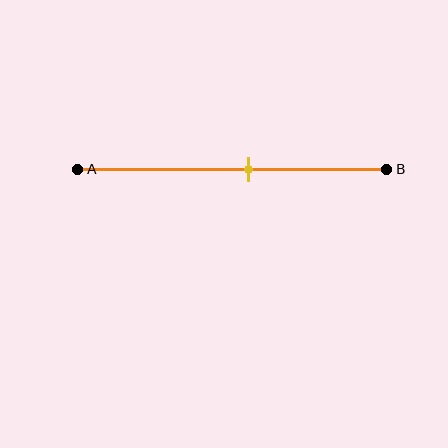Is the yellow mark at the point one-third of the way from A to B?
No, the mark is at about 55% from A, not at the 33% one-third point.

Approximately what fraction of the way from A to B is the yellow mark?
The yellow mark is approximately 55% of the way from A to B.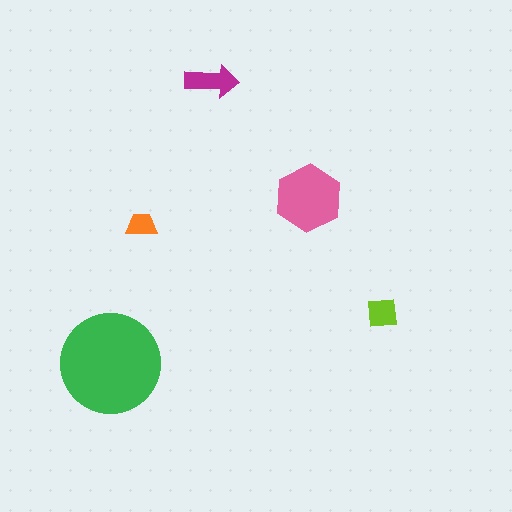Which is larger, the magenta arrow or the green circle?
The green circle.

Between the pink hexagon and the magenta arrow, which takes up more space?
The pink hexagon.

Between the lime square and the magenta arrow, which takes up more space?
The magenta arrow.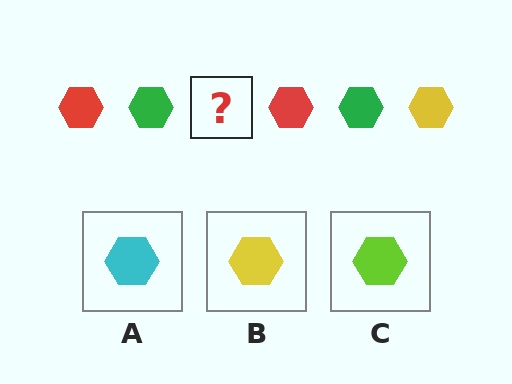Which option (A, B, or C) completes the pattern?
B.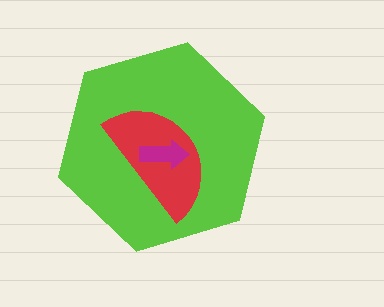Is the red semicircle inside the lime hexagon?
Yes.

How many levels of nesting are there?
3.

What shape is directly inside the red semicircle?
The magenta arrow.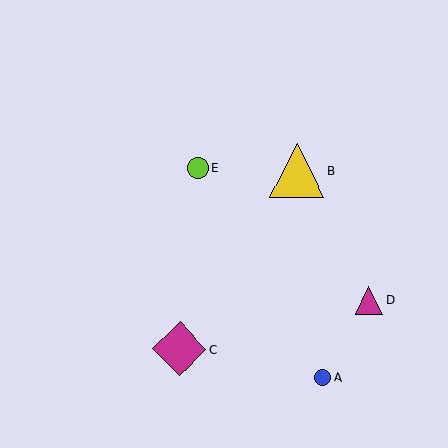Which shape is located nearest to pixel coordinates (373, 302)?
The magenta triangle (labeled D) at (369, 300) is nearest to that location.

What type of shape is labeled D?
Shape D is a magenta triangle.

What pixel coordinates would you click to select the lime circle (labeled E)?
Click at (197, 168) to select the lime circle E.